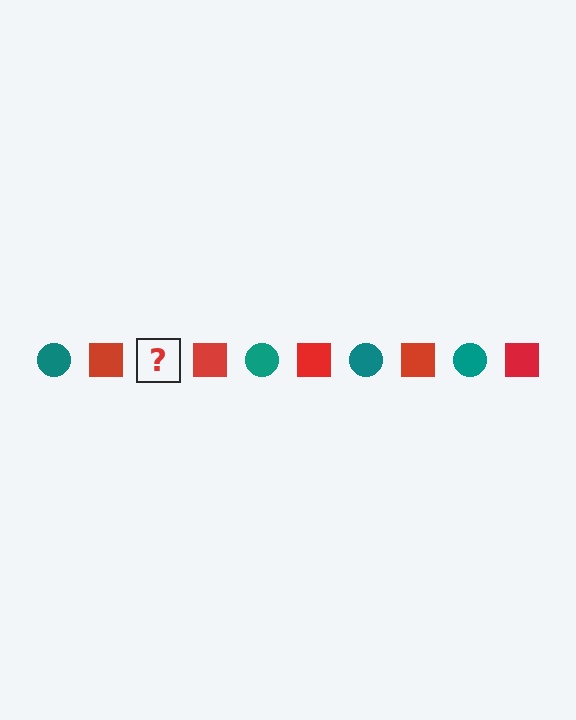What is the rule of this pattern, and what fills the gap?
The rule is that the pattern alternates between teal circle and red square. The gap should be filled with a teal circle.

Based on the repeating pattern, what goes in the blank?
The blank should be a teal circle.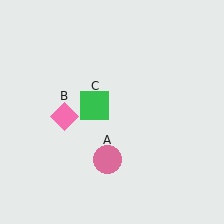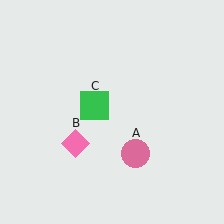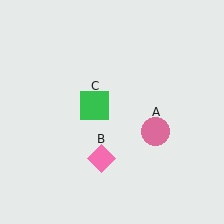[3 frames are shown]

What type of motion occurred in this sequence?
The pink circle (object A), pink diamond (object B) rotated counterclockwise around the center of the scene.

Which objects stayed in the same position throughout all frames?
Green square (object C) remained stationary.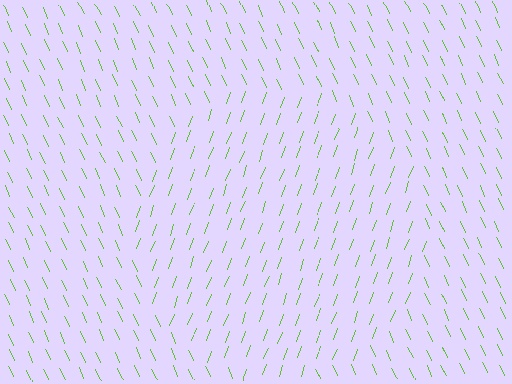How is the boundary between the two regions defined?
The boundary is defined purely by a change in line orientation (approximately 45 degrees difference). All lines are the same color and thickness.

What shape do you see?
I see a circle.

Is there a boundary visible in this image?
Yes, there is a texture boundary formed by a change in line orientation.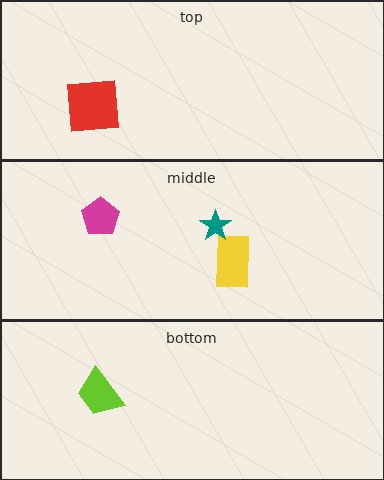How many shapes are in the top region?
1.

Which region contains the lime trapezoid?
The bottom region.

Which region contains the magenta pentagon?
The middle region.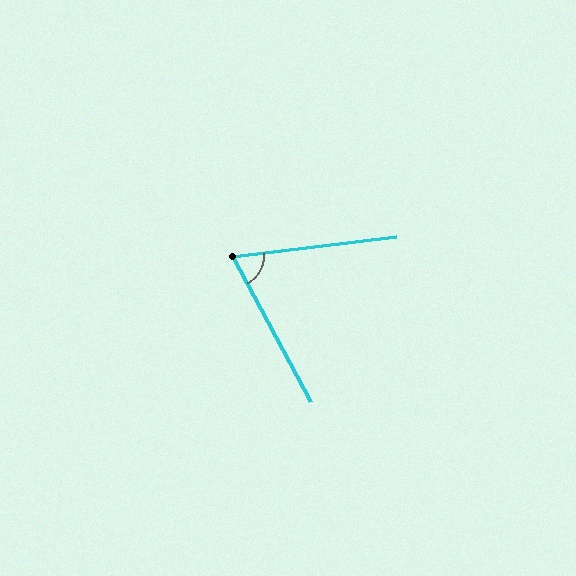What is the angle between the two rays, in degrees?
Approximately 69 degrees.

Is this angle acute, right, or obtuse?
It is acute.